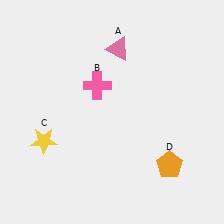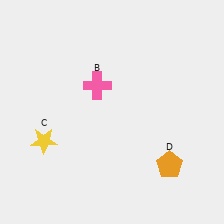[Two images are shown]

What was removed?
The pink triangle (A) was removed in Image 2.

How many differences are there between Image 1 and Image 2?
There is 1 difference between the two images.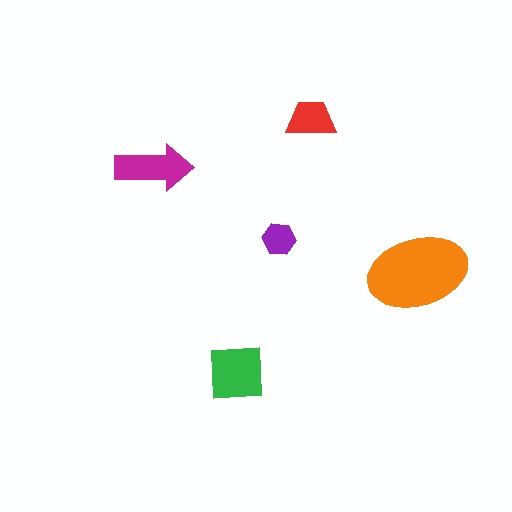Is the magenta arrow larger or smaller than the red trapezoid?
Larger.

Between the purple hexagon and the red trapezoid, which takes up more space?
The red trapezoid.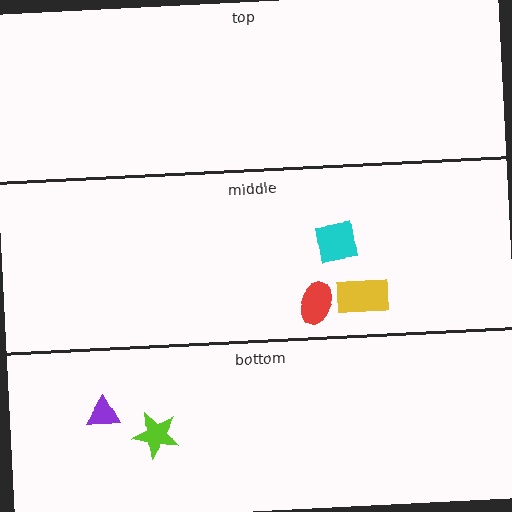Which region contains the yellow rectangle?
The middle region.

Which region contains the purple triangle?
The bottom region.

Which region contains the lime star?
The bottom region.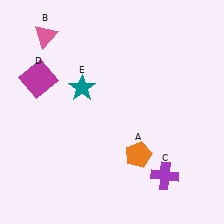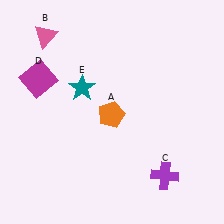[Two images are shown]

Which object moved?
The orange pentagon (A) moved up.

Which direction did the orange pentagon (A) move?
The orange pentagon (A) moved up.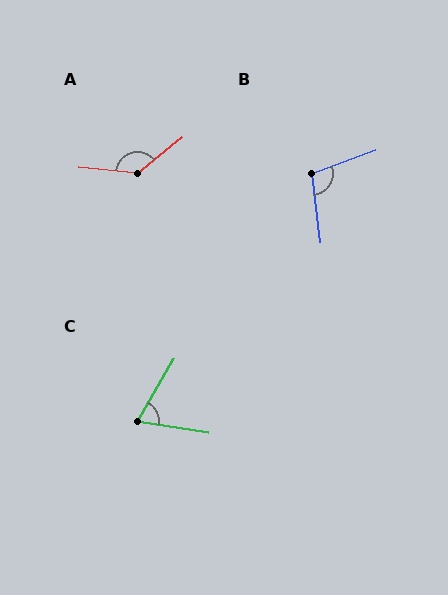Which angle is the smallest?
C, at approximately 69 degrees.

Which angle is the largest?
A, at approximately 135 degrees.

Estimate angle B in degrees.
Approximately 104 degrees.